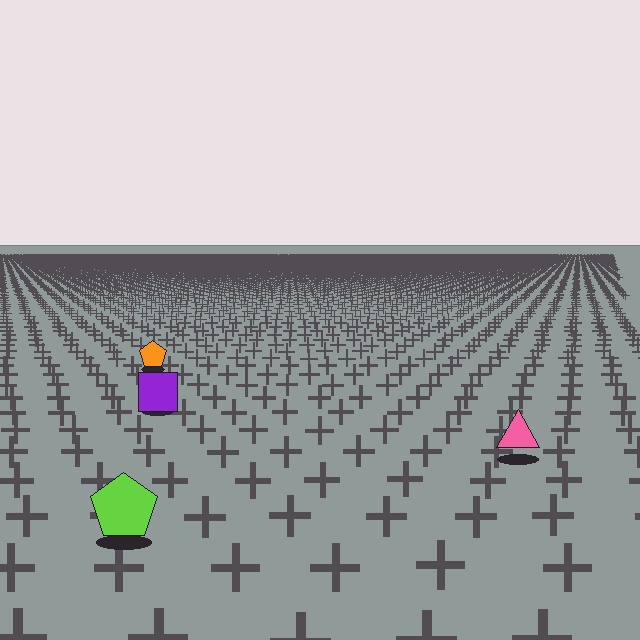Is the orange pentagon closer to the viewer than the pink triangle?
No. The pink triangle is closer — you can tell from the texture gradient: the ground texture is coarser near it.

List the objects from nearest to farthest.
From nearest to farthest: the lime pentagon, the pink triangle, the purple square, the orange pentagon.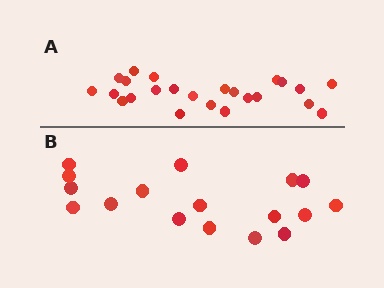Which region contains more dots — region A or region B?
Region A (the top region) has more dots.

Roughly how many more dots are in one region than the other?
Region A has roughly 8 or so more dots than region B.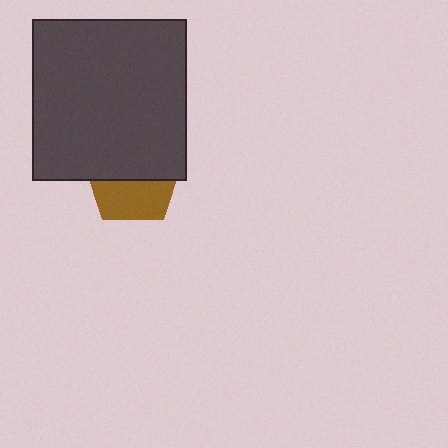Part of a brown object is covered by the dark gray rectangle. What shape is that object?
It is a pentagon.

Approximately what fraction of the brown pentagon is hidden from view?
Roughly 56% of the brown pentagon is hidden behind the dark gray rectangle.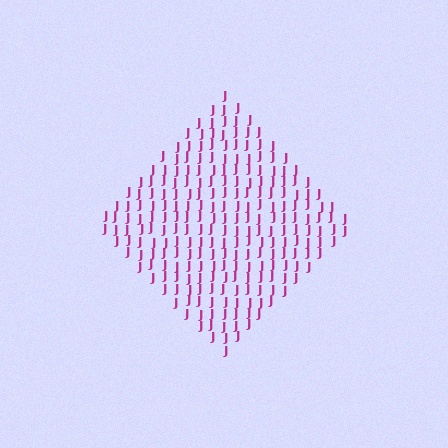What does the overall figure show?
The overall figure shows a diamond.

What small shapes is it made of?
It is made of small letter J's.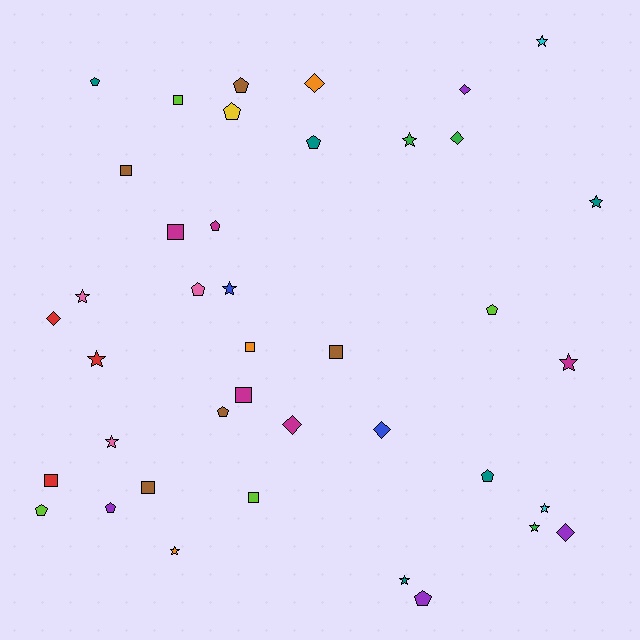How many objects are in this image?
There are 40 objects.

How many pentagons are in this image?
There are 12 pentagons.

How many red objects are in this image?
There are 3 red objects.